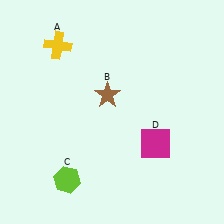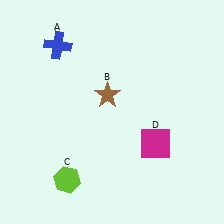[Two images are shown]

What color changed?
The cross (A) changed from yellow in Image 1 to blue in Image 2.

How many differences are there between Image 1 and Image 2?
There is 1 difference between the two images.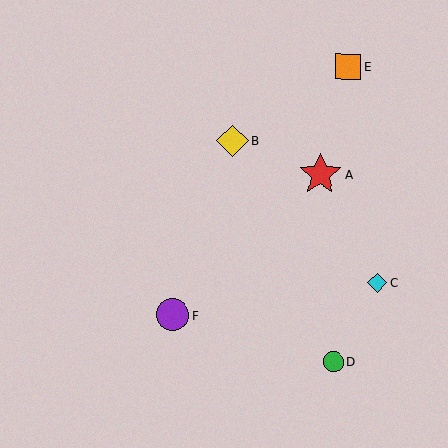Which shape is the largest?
The red star (labeled A) is the largest.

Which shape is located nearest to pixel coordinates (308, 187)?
The red star (labeled A) at (320, 175) is nearest to that location.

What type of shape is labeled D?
Shape D is a green circle.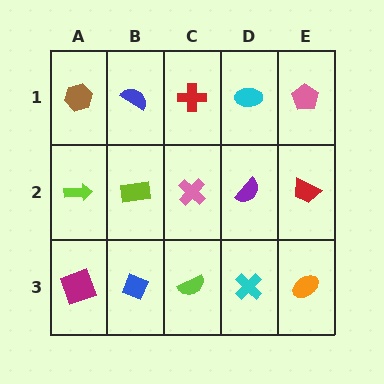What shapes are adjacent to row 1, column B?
A lime rectangle (row 2, column B), a brown hexagon (row 1, column A), a red cross (row 1, column C).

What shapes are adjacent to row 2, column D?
A cyan ellipse (row 1, column D), a cyan cross (row 3, column D), a pink cross (row 2, column C), a red trapezoid (row 2, column E).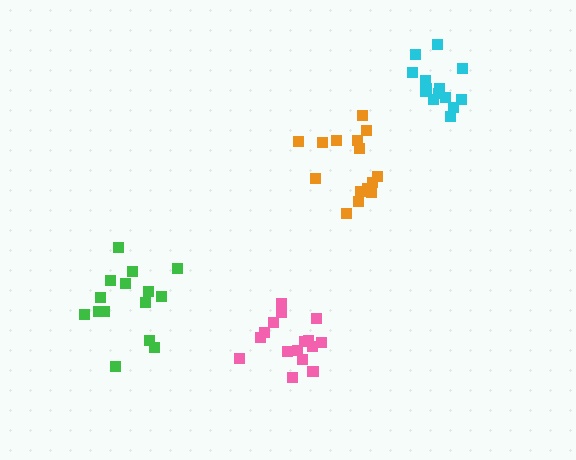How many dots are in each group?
Group 1: 14 dots, Group 2: 15 dots, Group 3: 15 dots, Group 4: 16 dots (60 total).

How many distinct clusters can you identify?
There are 4 distinct clusters.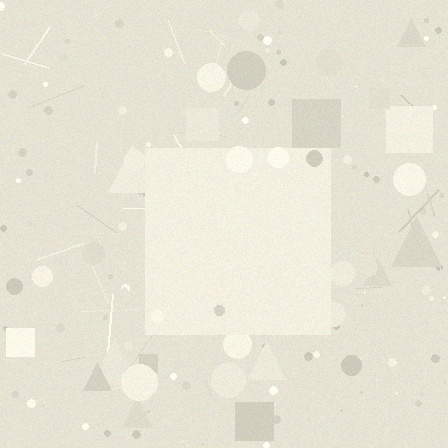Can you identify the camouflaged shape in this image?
The camouflaged shape is a square.